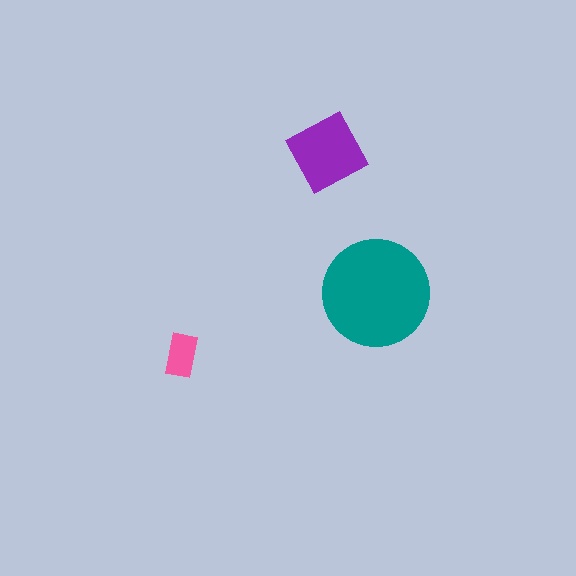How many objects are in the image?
There are 3 objects in the image.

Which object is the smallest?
The pink rectangle.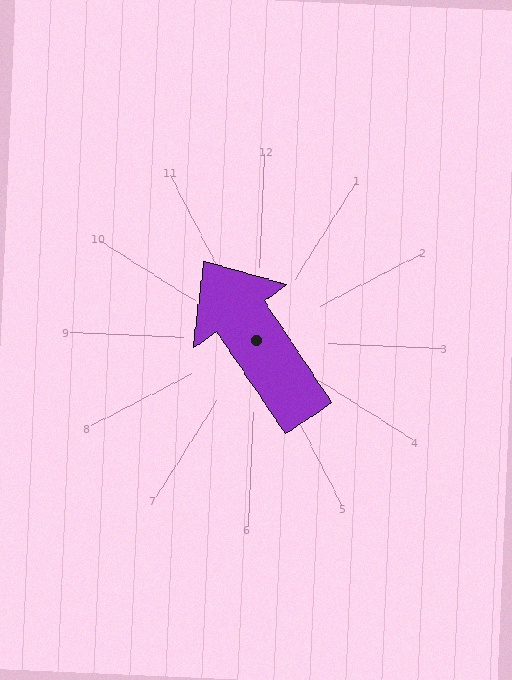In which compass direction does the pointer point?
Northwest.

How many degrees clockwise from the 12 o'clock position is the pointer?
Approximately 324 degrees.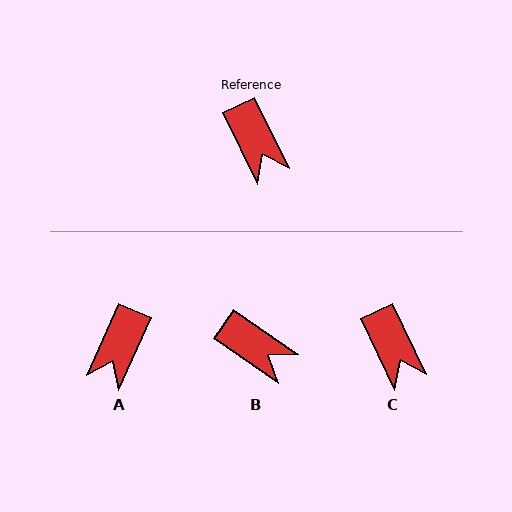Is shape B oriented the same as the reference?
No, it is off by about 29 degrees.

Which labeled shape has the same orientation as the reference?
C.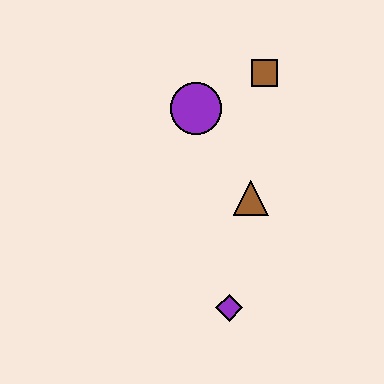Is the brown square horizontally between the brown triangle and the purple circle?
No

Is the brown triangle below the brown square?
Yes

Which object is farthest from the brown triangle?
The brown square is farthest from the brown triangle.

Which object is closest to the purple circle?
The brown square is closest to the purple circle.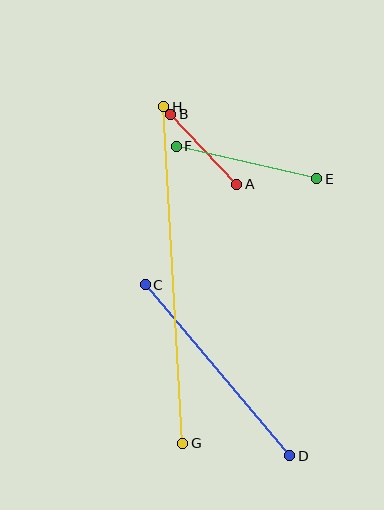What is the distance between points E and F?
The distance is approximately 145 pixels.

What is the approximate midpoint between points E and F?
The midpoint is at approximately (247, 162) pixels.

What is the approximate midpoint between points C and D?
The midpoint is at approximately (218, 370) pixels.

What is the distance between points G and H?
The distance is approximately 337 pixels.